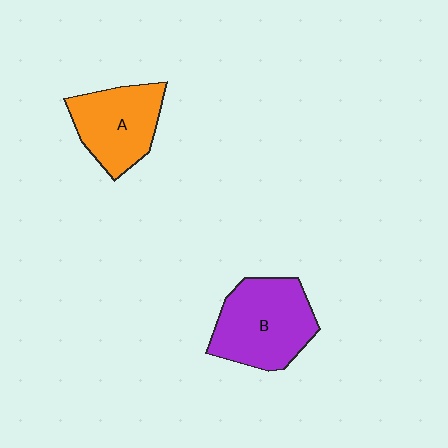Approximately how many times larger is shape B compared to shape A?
Approximately 1.2 times.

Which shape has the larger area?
Shape B (purple).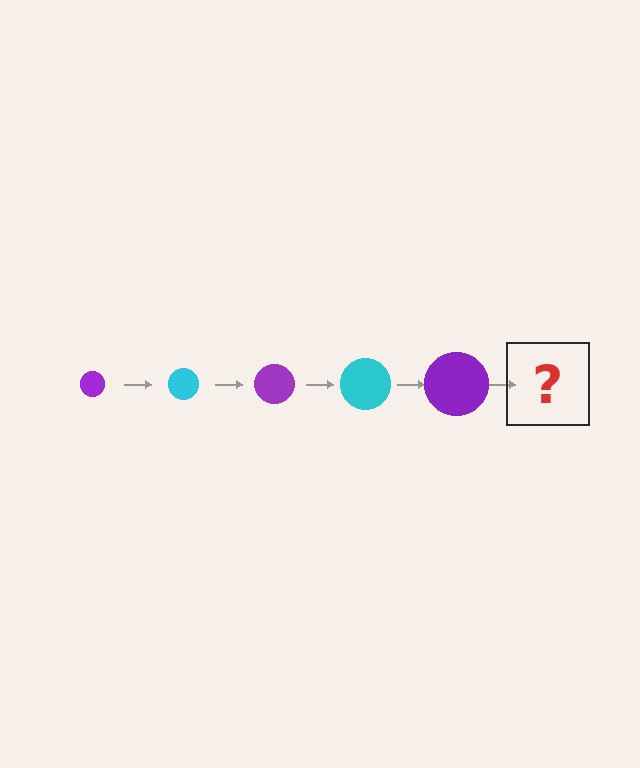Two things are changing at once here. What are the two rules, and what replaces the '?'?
The two rules are that the circle grows larger each step and the color cycles through purple and cyan. The '?' should be a cyan circle, larger than the previous one.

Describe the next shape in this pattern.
It should be a cyan circle, larger than the previous one.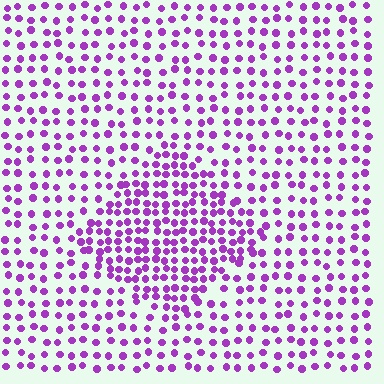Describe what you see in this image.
The image contains small purple elements arranged at two different densities. A diamond-shaped region is visible where the elements are more densely packed than the surrounding area.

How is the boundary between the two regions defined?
The boundary is defined by a change in element density (approximately 1.9x ratio). All elements are the same color, size, and shape.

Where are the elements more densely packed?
The elements are more densely packed inside the diamond boundary.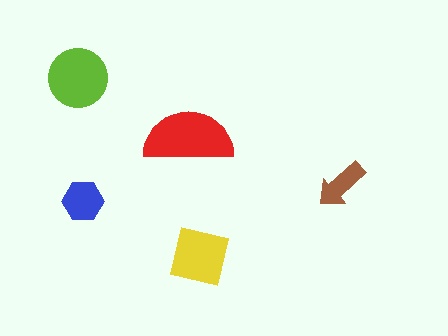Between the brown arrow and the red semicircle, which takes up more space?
The red semicircle.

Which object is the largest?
The red semicircle.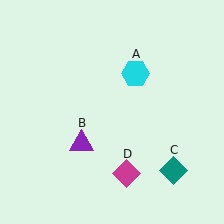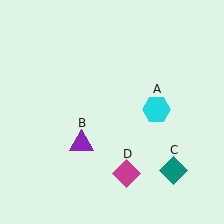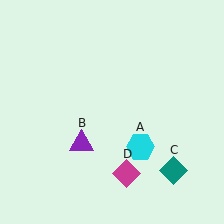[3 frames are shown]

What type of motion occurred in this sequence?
The cyan hexagon (object A) rotated clockwise around the center of the scene.